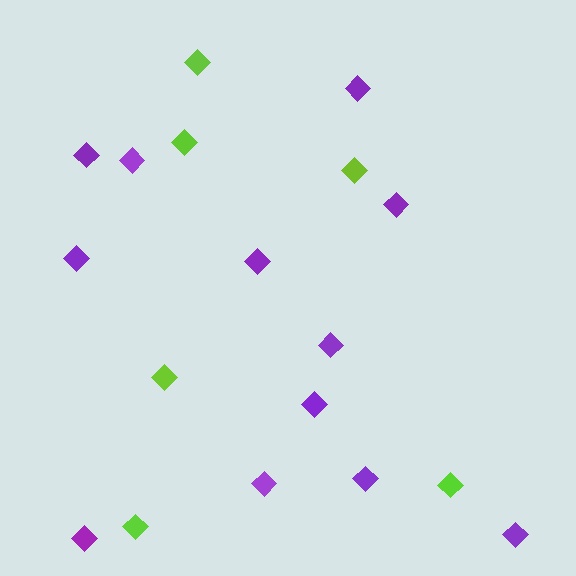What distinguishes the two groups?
There are 2 groups: one group of purple diamonds (12) and one group of lime diamonds (6).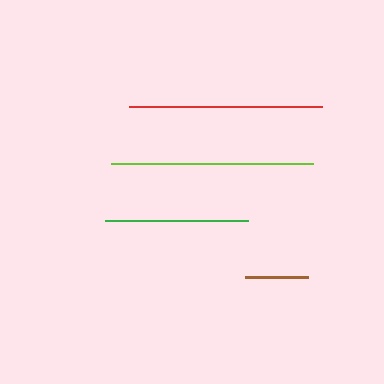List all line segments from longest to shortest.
From longest to shortest: lime, red, green, brown.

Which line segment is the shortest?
The brown line is the shortest at approximately 63 pixels.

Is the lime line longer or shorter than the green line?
The lime line is longer than the green line.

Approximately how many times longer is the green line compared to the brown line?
The green line is approximately 2.3 times the length of the brown line.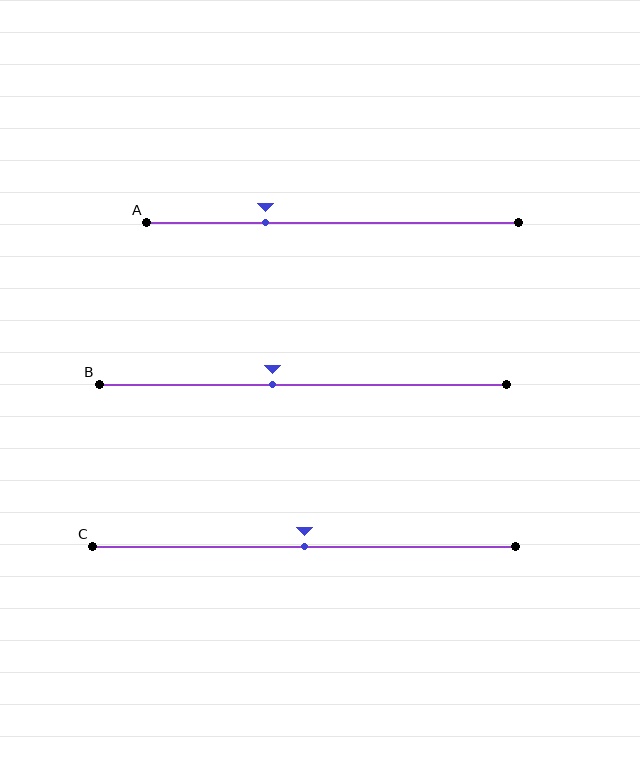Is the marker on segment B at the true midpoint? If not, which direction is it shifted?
No, the marker on segment B is shifted to the left by about 7% of the segment length.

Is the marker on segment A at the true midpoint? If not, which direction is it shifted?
No, the marker on segment A is shifted to the left by about 18% of the segment length.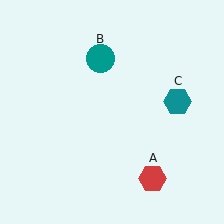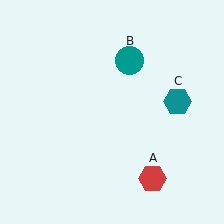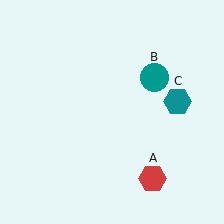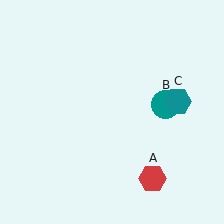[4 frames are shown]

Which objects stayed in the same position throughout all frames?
Red hexagon (object A) and teal hexagon (object C) remained stationary.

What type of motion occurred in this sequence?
The teal circle (object B) rotated clockwise around the center of the scene.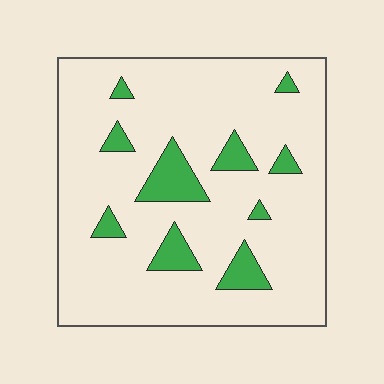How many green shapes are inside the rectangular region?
10.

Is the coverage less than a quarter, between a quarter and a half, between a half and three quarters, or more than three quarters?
Less than a quarter.